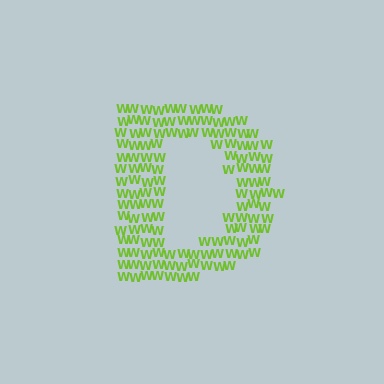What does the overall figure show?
The overall figure shows the letter D.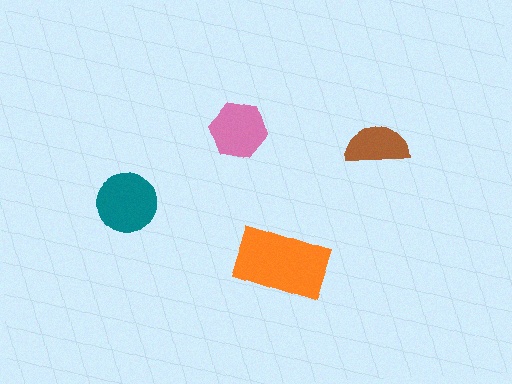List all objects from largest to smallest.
The orange rectangle, the teal circle, the pink hexagon, the brown semicircle.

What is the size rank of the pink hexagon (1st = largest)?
3rd.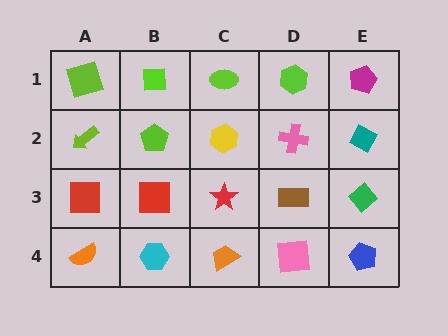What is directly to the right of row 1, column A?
A lime square.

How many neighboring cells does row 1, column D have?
3.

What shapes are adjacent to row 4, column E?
A green diamond (row 3, column E), a pink square (row 4, column D).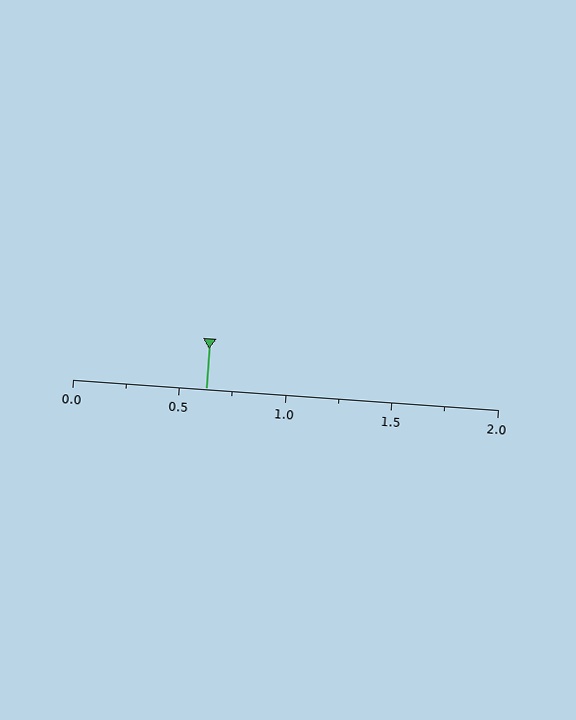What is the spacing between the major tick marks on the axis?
The major ticks are spaced 0.5 apart.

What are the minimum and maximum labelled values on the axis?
The axis runs from 0.0 to 2.0.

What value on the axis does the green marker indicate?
The marker indicates approximately 0.62.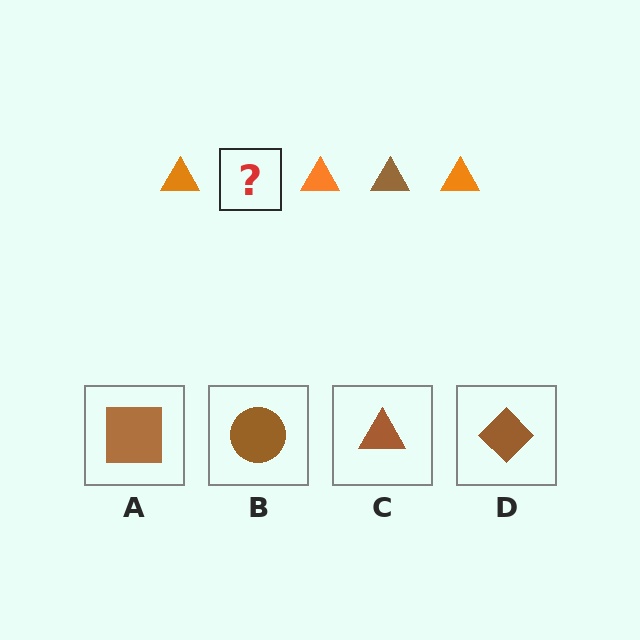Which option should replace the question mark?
Option C.